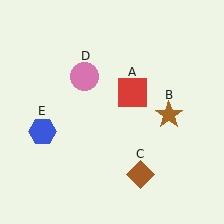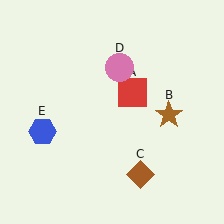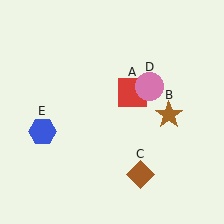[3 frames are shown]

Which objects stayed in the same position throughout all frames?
Red square (object A) and brown star (object B) and brown diamond (object C) and blue hexagon (object E) remained stationary.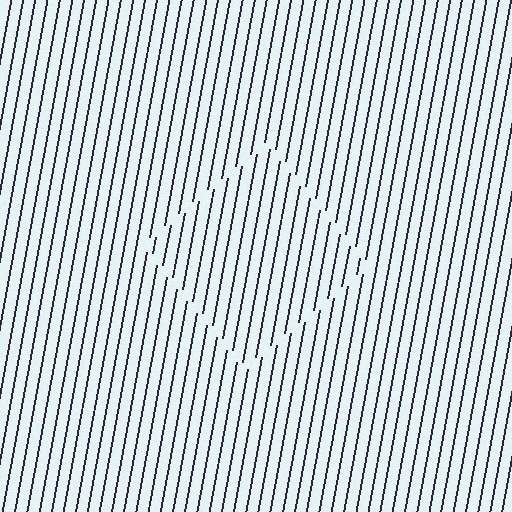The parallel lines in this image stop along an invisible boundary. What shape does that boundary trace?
An illusory square. The interior of the shape contains the same grating, shifted by half a period — the contour is defined by the phase discontinuity where line-ends from the inner and outer gratings abut.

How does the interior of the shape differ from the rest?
The interior of the shape contains the same grating, shifted by half a period — the contour is defined by the phase discontinuity where line-ends from the inner and outer gratings abut.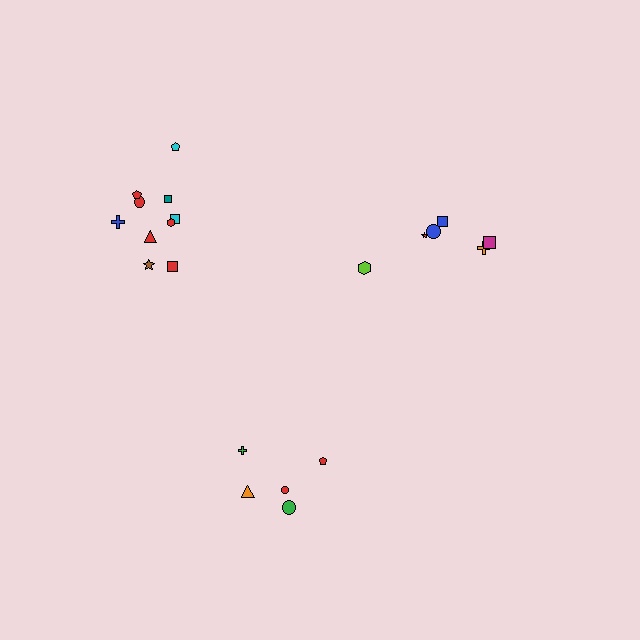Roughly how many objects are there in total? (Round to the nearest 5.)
Roughly 20 objects in total.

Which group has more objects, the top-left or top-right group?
The top-left group.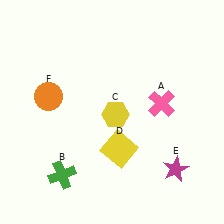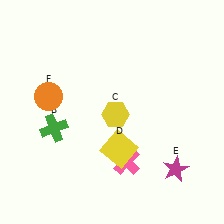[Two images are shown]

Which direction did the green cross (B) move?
The green cross (B) moved up.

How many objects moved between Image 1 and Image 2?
2 objects moved between the two images.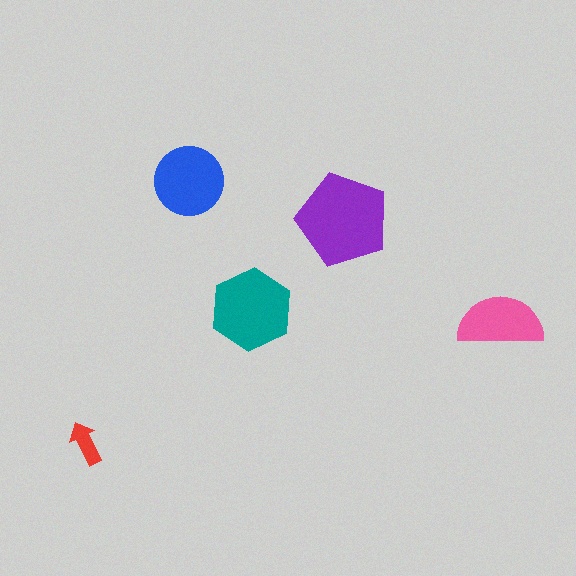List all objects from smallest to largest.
The red arrow, the pink semicircle, the blue circle, the teal hexagon, the purple pentagon.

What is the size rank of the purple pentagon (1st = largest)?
1st.